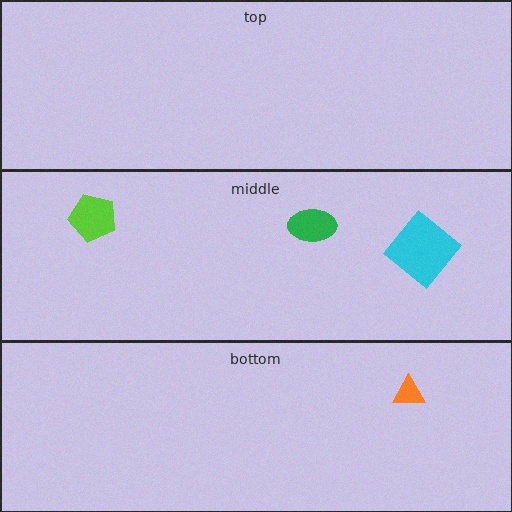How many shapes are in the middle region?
3.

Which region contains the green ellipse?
The middle region.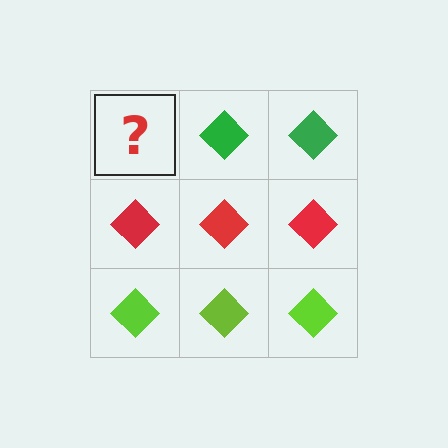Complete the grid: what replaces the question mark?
The question mark should be replaced with a green diamond.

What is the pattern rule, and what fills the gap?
The rule is that each row has a consistent color. The gap should be filled with a green diamond.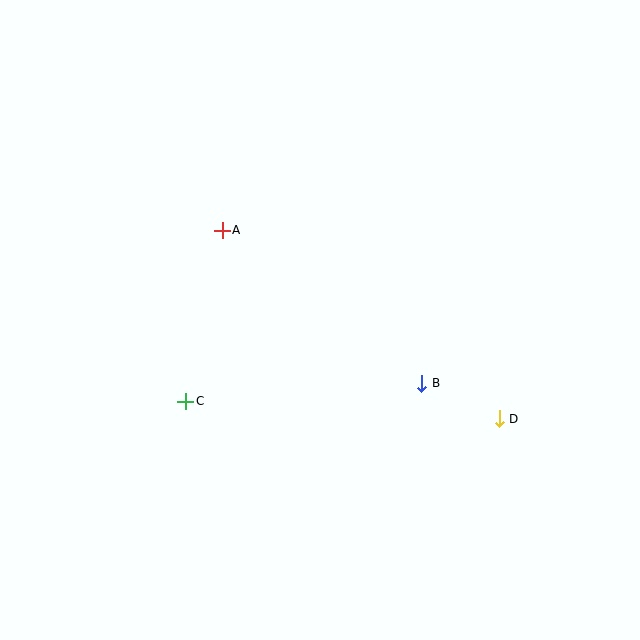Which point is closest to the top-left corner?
Point A is closest to the top-left corner.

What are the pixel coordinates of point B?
Point B is at (421, 383).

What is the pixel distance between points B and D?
The distance between B and D is 86 pixels.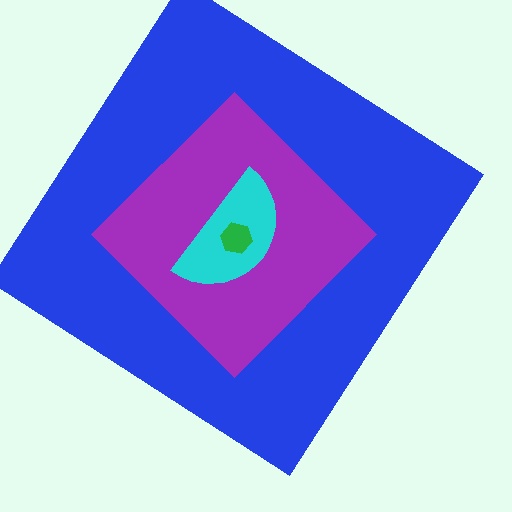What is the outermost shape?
The blue diamond.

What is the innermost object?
The green hexagon.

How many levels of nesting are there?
4.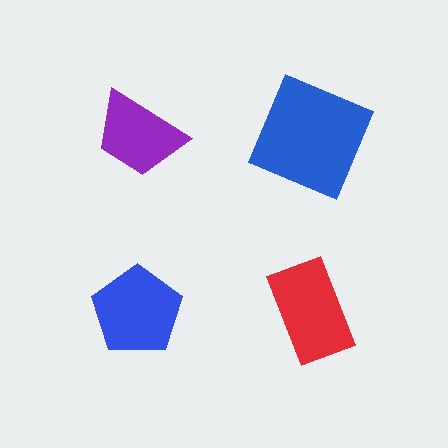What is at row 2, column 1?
A blue pentagon.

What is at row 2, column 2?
A red rectangle.